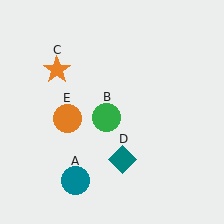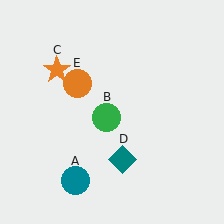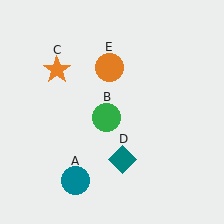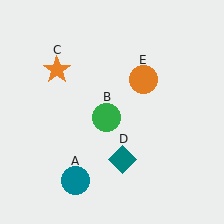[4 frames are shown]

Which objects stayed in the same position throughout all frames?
Teal circle (object A) and green circle (object B) and orange star (object C) and teal diamond (object D) remained stationary.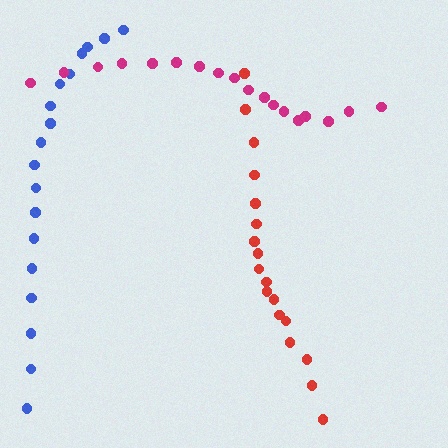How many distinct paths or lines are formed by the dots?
There are 3 distinct paths.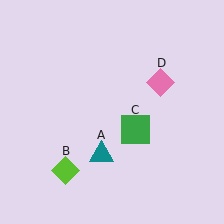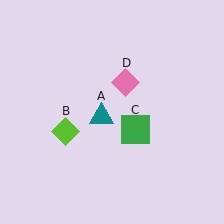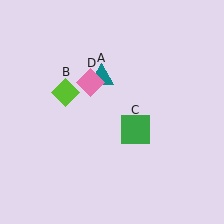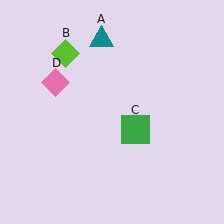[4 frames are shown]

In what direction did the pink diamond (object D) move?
The pink diamond (object D) moved left.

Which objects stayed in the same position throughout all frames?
Green square (object C) remained stationary.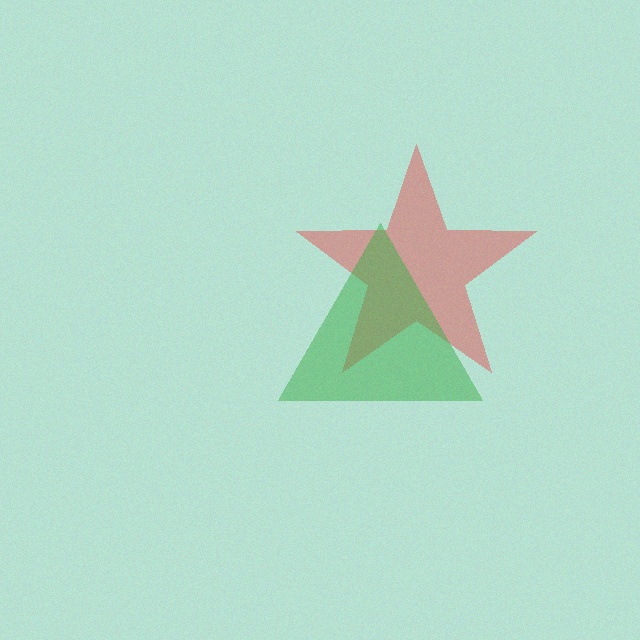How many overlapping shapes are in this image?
There are 2 overlapping shapes in the image.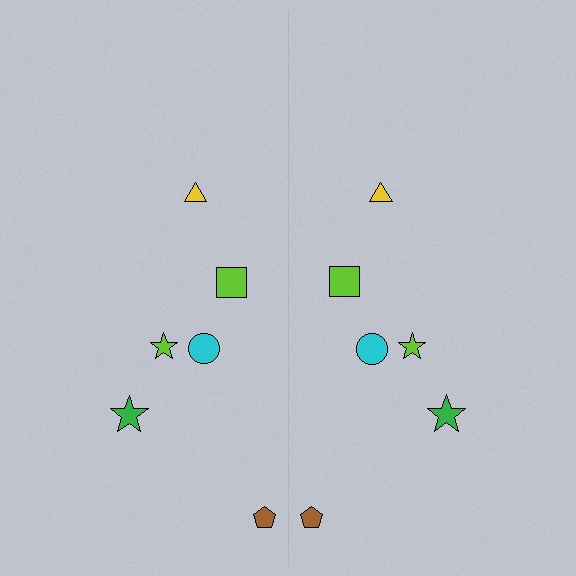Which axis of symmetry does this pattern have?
The pattern has a vertical axis of symmetry running through the center of the image.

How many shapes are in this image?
There are 12 shapes in this image.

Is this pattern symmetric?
Yes, this pattern has bilateral (reflection) symmetry.